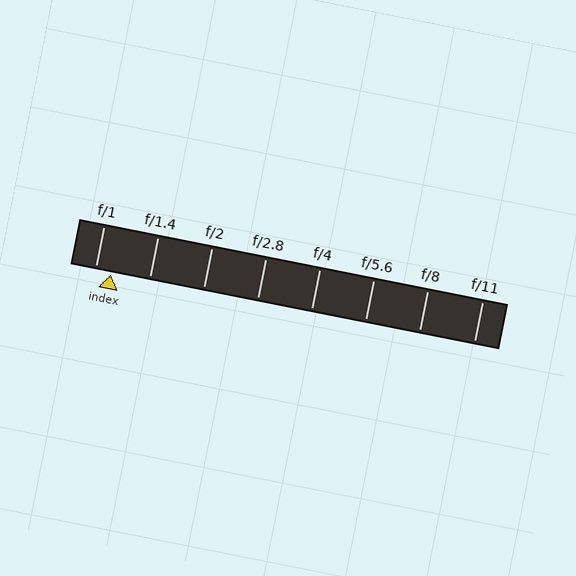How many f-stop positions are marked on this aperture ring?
There are 8 f-stop positions marked.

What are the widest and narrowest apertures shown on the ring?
The widest aperture shown is f/1 and the narrowest is f/11.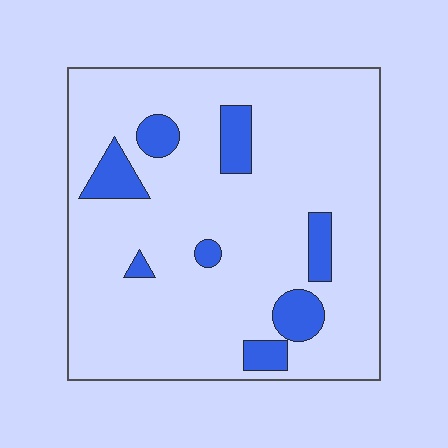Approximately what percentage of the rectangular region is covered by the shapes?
Approximately 15%.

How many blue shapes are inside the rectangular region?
8.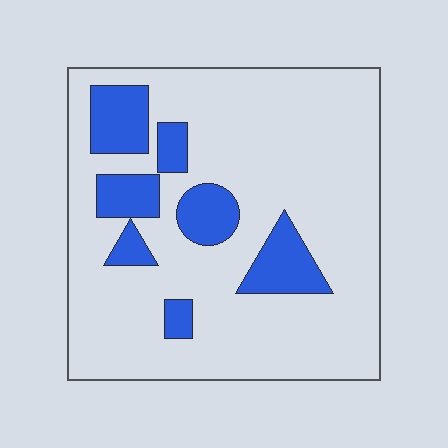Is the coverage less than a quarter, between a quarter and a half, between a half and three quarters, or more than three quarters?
Less than a quarter.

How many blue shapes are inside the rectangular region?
7.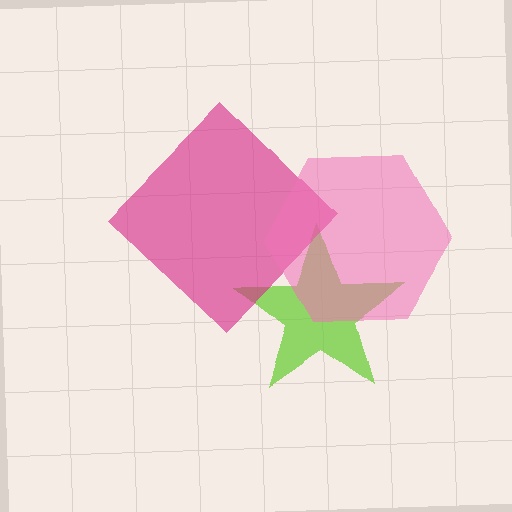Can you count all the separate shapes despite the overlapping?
Yes, there are 3 separate shapes.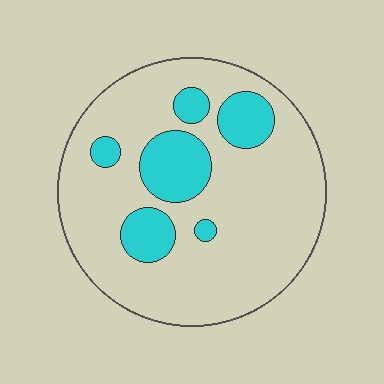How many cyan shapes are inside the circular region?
6.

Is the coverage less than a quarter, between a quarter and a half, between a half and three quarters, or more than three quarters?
Less than a quarter.